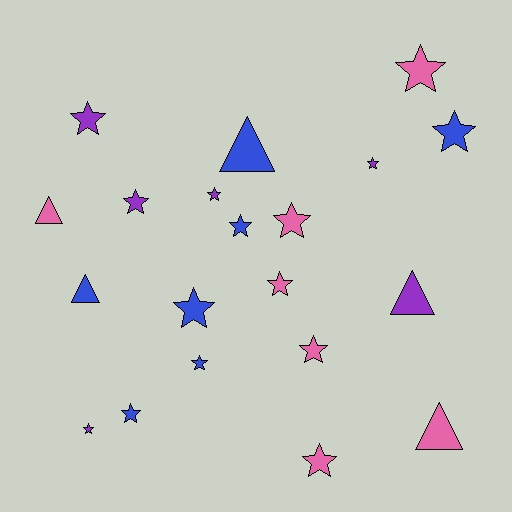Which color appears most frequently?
Pink, with 7 objects.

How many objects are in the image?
There are 20 objects.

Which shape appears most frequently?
Star, with 15 objects.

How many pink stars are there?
There are 5 pink stars.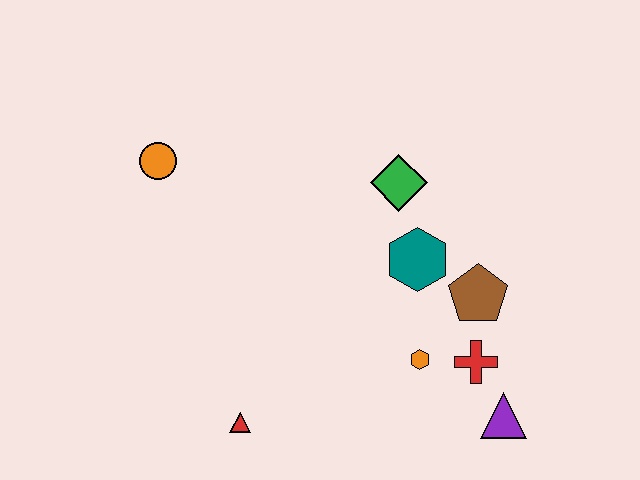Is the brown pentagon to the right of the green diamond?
Yes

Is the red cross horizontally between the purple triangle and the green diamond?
Yes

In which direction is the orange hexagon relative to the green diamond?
The orange hexagon is below the green diamond.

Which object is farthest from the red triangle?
The green diamond is farthest from the red triangle.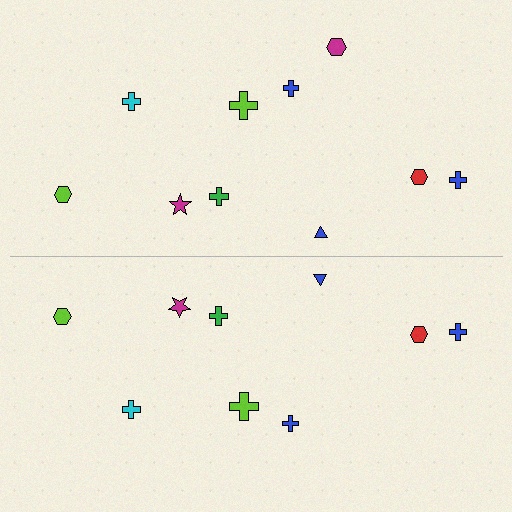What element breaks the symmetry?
A magenta hexagon is missing from the bottom side.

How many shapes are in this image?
There are 19 shapes in this image.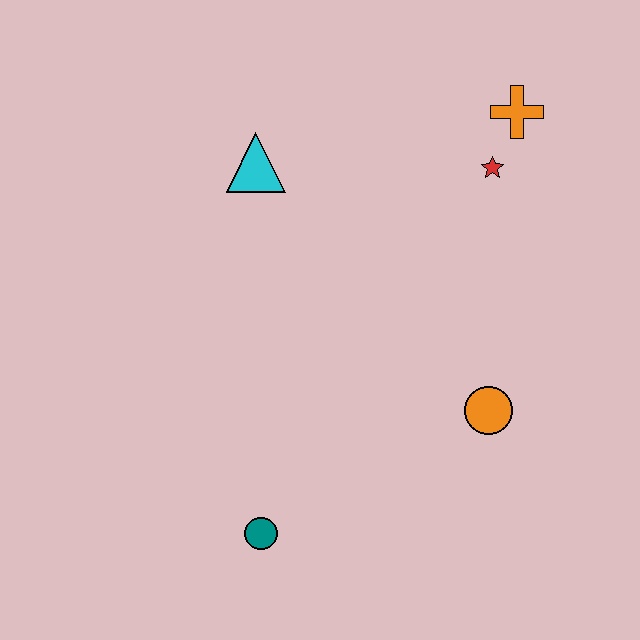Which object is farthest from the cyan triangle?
The teal circle is farthest from the cyan triangle.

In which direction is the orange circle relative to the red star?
The orange circle is below the red star.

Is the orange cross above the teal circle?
Yes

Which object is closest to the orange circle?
The red star is closest to the orange circle.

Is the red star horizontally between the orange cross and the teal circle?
Yes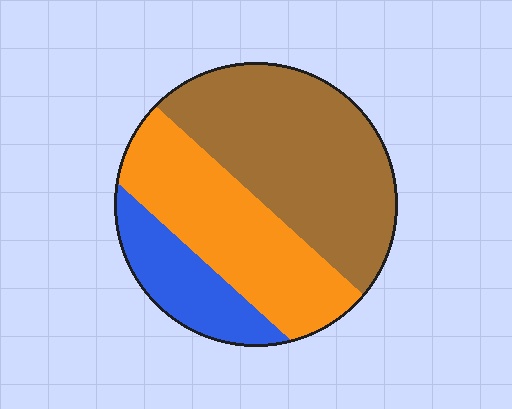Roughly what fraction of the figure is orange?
Orange covers about 35% of the figure.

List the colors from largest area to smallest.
From largest to smallest: brown, orange, blue.